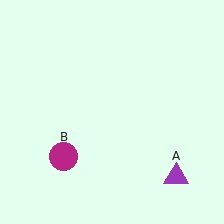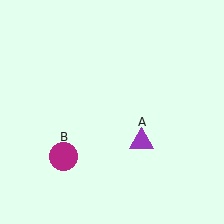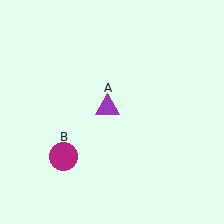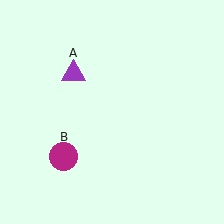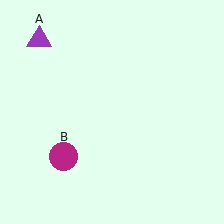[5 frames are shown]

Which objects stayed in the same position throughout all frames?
Magenta circle (object B) remained stationary.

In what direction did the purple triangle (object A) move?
The purple triangle (object A) moved up and to the left.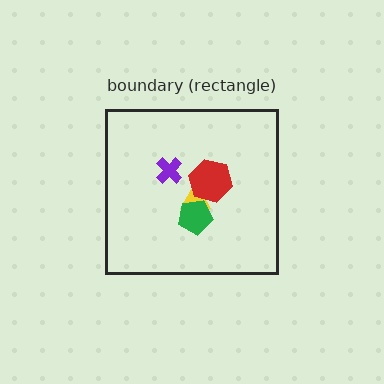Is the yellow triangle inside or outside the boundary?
Inside.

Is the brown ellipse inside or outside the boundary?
Inside.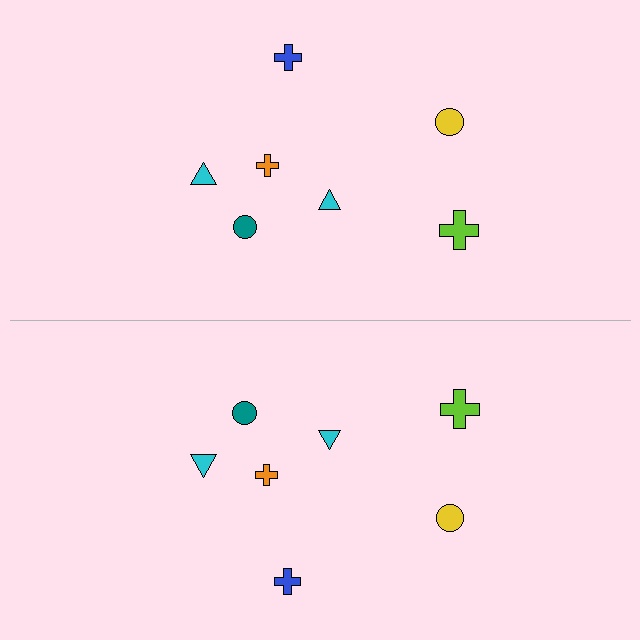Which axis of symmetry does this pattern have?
The pattern has a horizontal axis of symmetry running through the center of the image.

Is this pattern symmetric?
Yes, this pattern has bilateral (reflection) symmetry.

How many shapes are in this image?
There are 14 shapes in this image.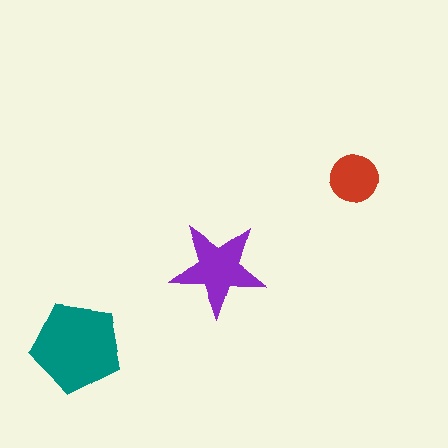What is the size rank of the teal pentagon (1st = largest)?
1st.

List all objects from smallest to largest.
The red circle, the purple star, the teal pentagon.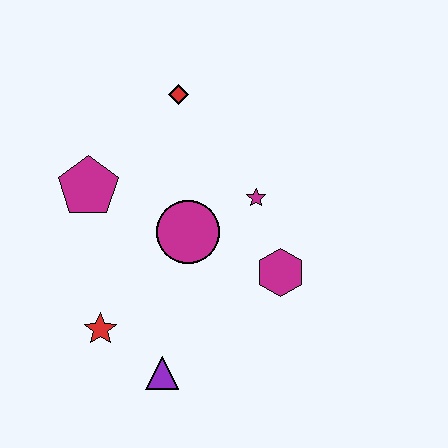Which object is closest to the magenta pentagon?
The magenta circle is closest to the magenta pentagon.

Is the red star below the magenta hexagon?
Yes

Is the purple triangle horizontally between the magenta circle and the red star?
Yes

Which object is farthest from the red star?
The red diamond is farthest from the red star.